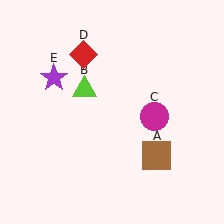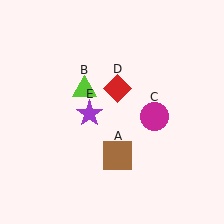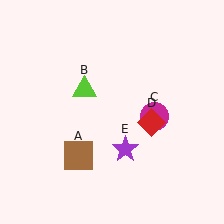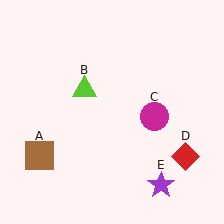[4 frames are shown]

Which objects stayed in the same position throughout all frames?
Lime triangle (object B) and magenta circle (object C) remained stationary.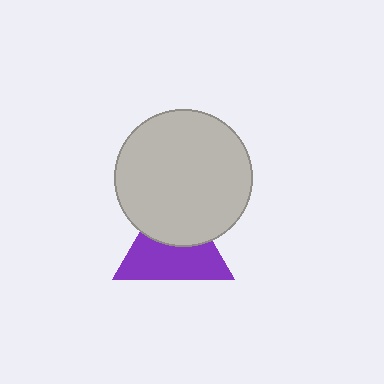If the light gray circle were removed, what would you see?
You would see the complete purple triangle.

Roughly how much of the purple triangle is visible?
About half of it is visible (roughly 57%).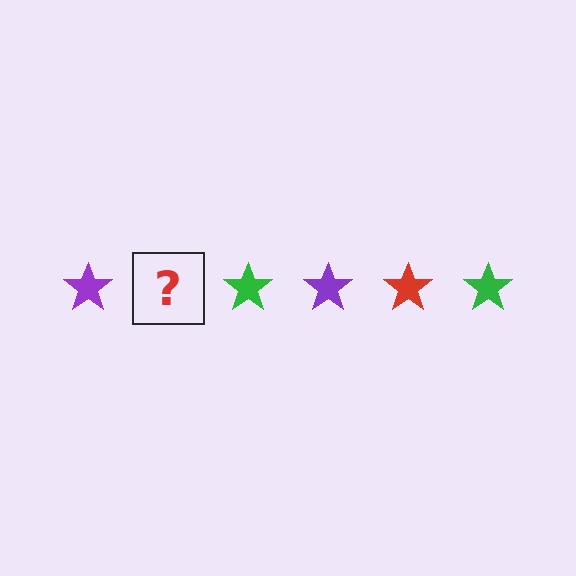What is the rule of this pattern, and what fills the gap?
The rule is that the pattern cycles through purple, red, green stars. The gap should be filled with a red star.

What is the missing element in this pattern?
The missing element is a red star.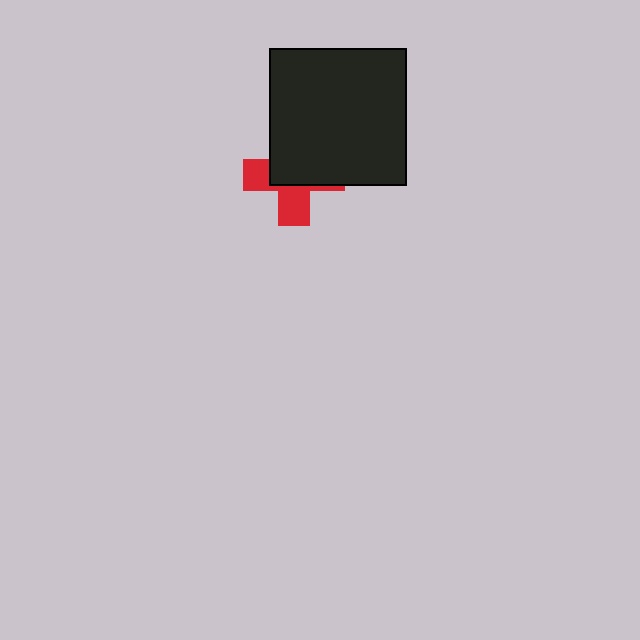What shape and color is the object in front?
The object in front is a black square.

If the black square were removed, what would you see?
You would see the complete red cross.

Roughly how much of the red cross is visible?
A small part of it is visible (roughly 43%).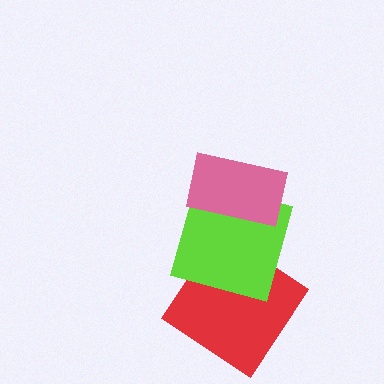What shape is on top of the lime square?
The pink rectangle is on top of the lime square.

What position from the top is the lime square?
The lime square is 2nd from the top.